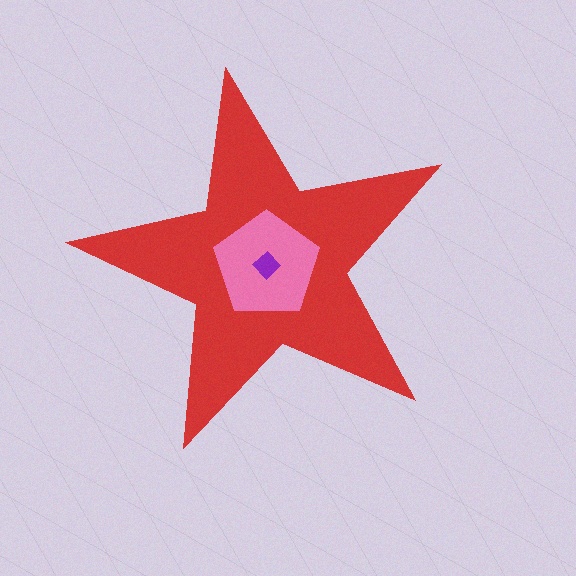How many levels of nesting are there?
3.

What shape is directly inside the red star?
The pink pentagon.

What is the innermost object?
The purple diamond.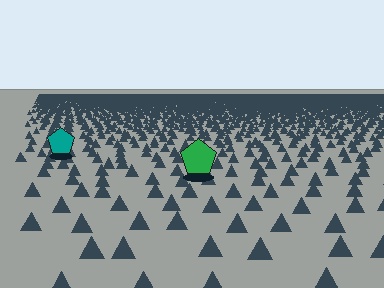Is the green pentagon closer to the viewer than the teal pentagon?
Yes. The green pentagon is closer — you can tell from the texture gradient: the ground texture is coarser near it.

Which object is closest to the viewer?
The green pentagon is closest. The texture marks near it are larger and more spread out.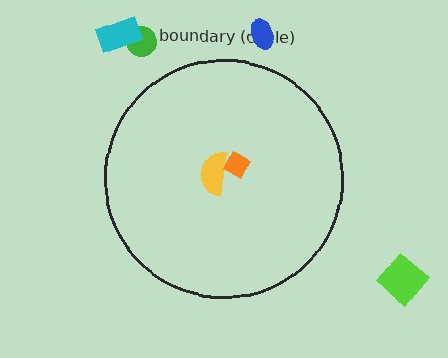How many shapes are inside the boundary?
2 inside, 4 outside.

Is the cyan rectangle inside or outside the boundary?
Outside.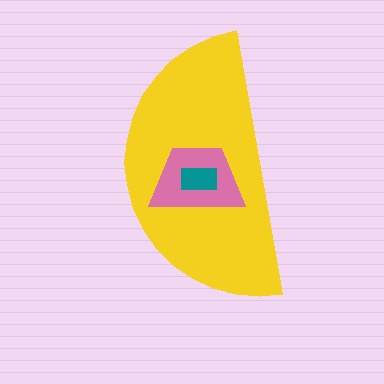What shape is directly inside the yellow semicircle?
The pink trapezoid.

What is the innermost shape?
The teal rectangle.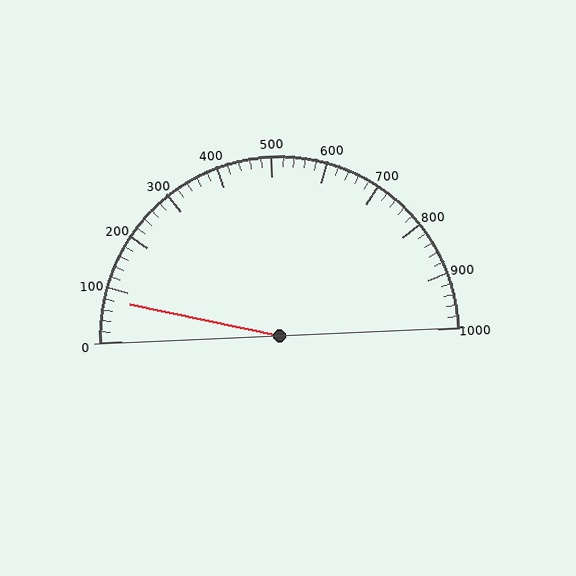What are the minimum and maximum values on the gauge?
The gauge ranges from 0 to 1000.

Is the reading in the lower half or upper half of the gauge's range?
The reading is in the lower half of the range (0 to 1000).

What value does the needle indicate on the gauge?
The needle indicates approximately 80.